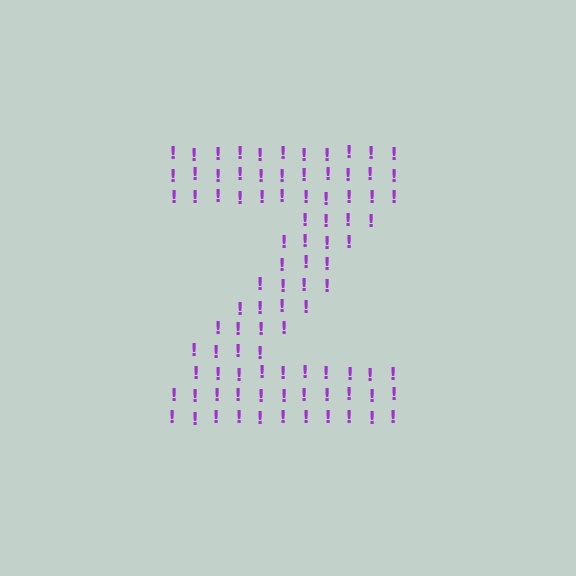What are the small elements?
The small elements are exclamation marks.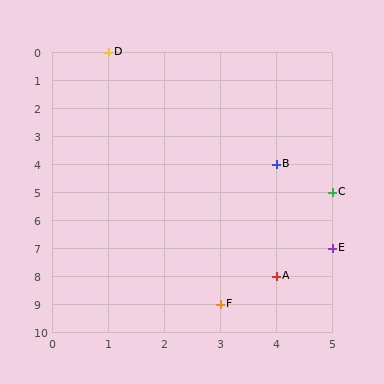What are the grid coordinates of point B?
Point B is at grid coordinates (4, 4).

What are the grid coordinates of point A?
Point A is at grid coordinates (4, 8).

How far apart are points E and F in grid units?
Points E and F are 2 columns and 2 rows apart (about 2.8 grid units diagonally).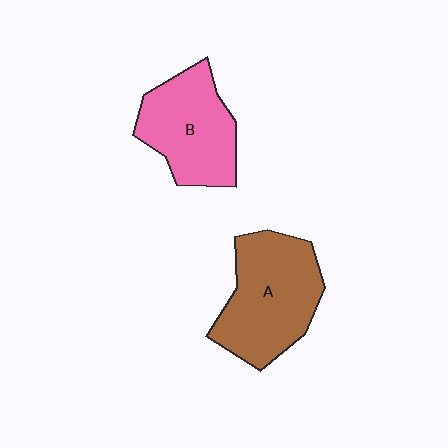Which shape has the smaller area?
Shape B (pink).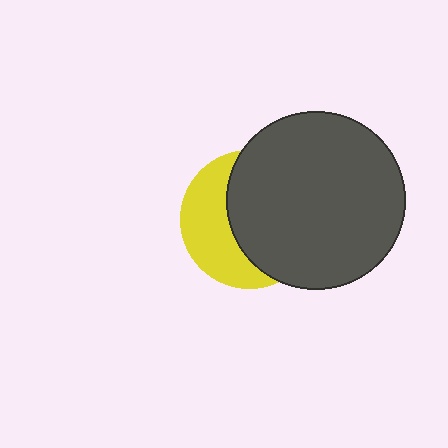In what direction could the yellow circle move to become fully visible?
The yellow circle could move left. That would shift it out from behind the dark gray circle entirely.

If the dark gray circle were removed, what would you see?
You would see the complete yellow circle.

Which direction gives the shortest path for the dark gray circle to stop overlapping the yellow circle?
Moving right gives the shortest separation.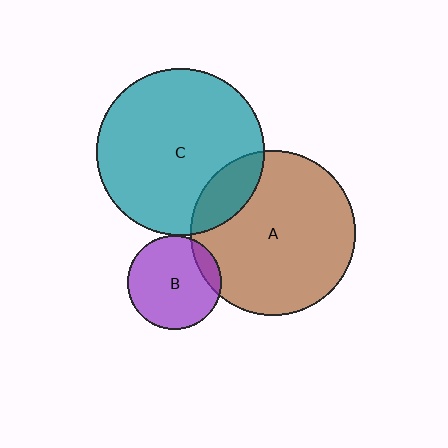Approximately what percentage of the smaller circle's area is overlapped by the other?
Approximately 15%.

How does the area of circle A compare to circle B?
Approximately 3.1 times.